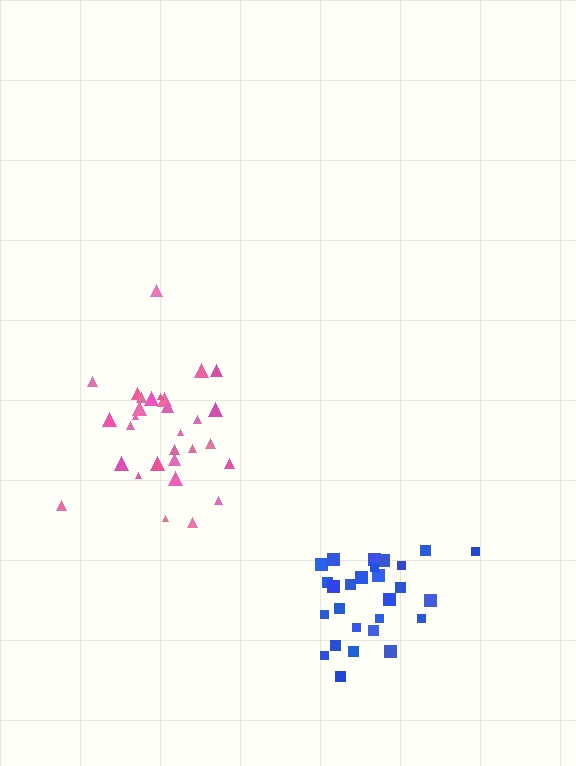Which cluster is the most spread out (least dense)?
Pink.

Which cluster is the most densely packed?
Blue.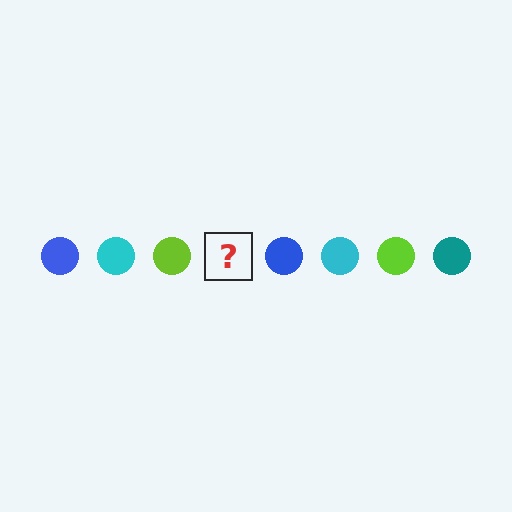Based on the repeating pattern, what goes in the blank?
The blank should be a teal circle.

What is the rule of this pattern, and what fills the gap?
The rule is that the pattern cycles through blue, cyan, lime, teal circles. The gap should be filled with a teal circle.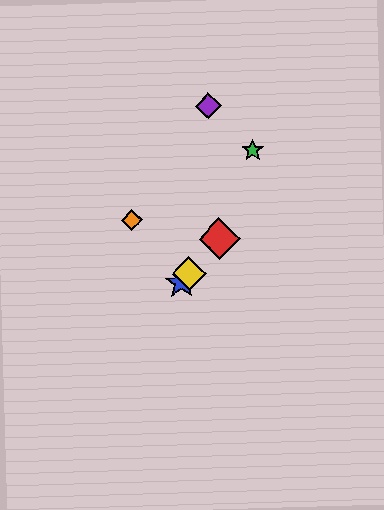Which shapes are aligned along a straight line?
The red diamond, the blue star, the yellow diamond are aligned along a straight line.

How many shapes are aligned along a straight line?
3 shapes (the red diamond, the blue star, the yellow diamond) are aligned along a straight line.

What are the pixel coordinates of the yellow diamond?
The yellow diamond is at (189, 274).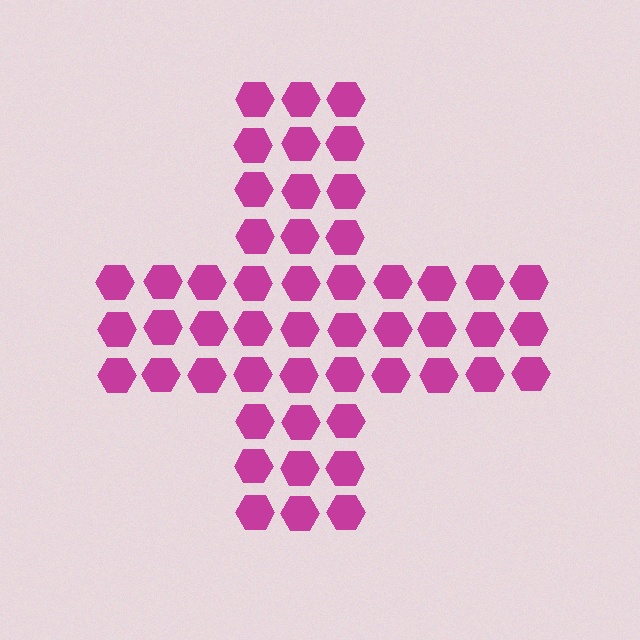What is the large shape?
The large shape is a cross.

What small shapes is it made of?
It is made of small hexagons.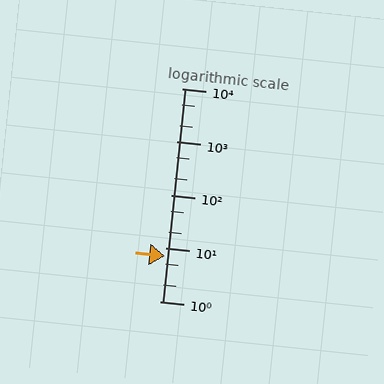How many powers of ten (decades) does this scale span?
The scale spans 4 decades, from 1 to 10000.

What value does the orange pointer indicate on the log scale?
The pointer indicates approximately 7.2.